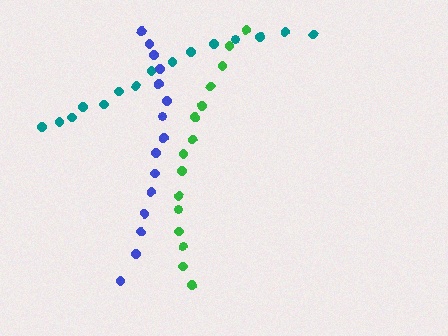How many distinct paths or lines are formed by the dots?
There are 3 distinct paths.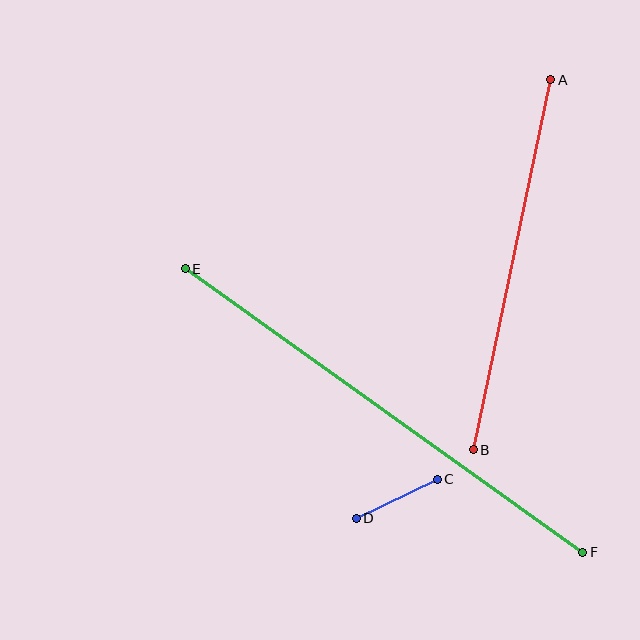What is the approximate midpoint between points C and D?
The midpoint is at approximately (397, 499) pixels.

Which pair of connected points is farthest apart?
Points E and F are farthest apart.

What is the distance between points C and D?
The distance is approximately 90 pixels.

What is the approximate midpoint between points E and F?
The midpoint is at approximately (384, 410) pixels.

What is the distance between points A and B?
The distance is approximately 378 pixels.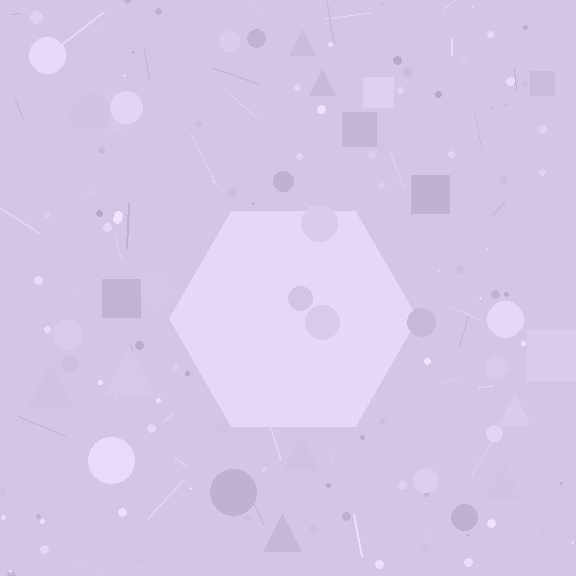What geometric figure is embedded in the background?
A hexagon is embedded in the background.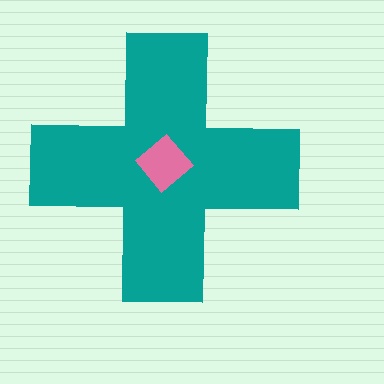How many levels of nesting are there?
2.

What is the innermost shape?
The pink diamond.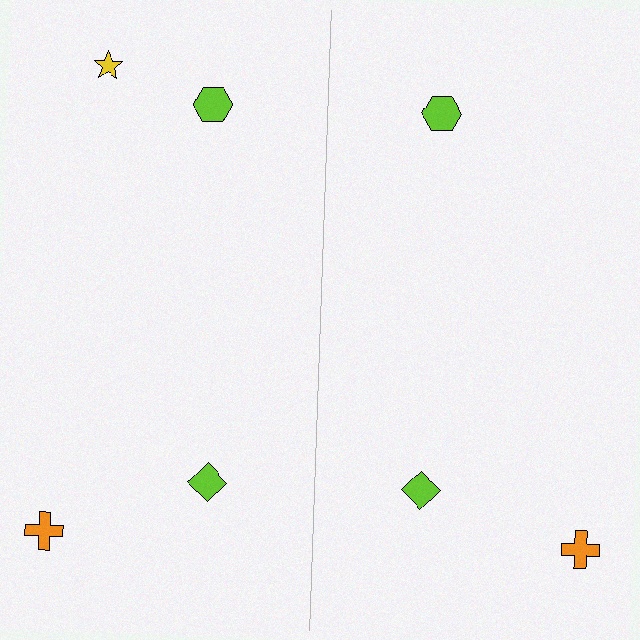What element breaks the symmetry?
A yellow star is missing from the right side.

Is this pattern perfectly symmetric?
No, the pattern is not perfectly symmetric. A yellow star is missing from the right side.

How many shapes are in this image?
There are 7 shapes in this image.